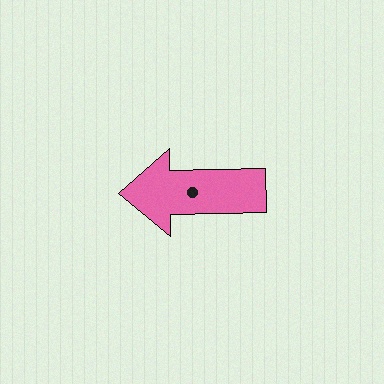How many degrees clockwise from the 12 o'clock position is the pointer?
Approximately 269 degrees.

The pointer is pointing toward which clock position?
Roughly 9 o'clock.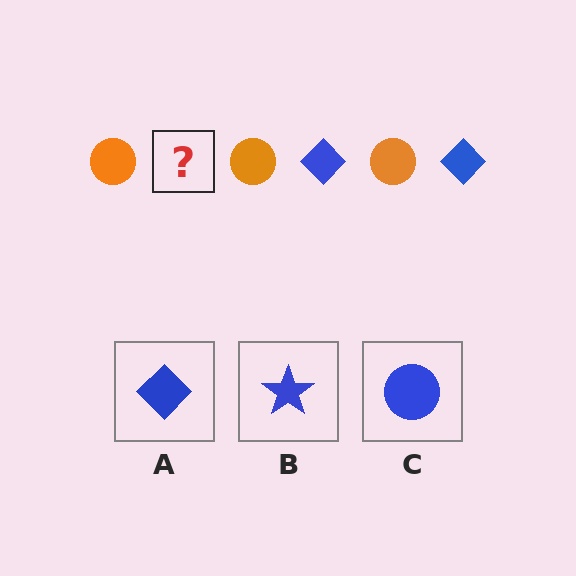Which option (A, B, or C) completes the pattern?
A.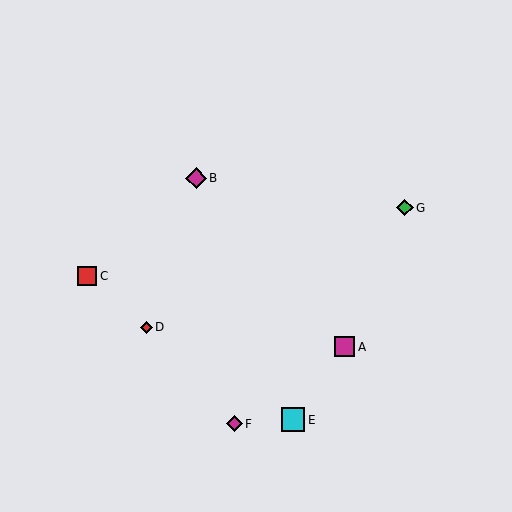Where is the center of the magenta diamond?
The center of the magenta diamond is at (196, 178).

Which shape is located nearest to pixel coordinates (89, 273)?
The red square (labeled C) at (87, 276) is nearest to that location.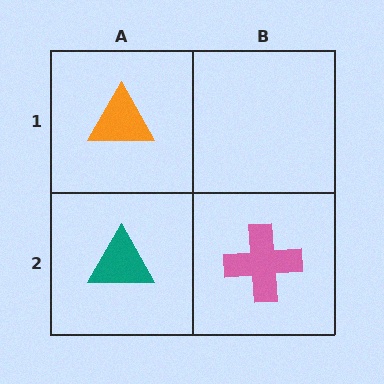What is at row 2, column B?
A pink cross.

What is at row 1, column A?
An orange triangle.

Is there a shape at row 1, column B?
No, that cell is empty.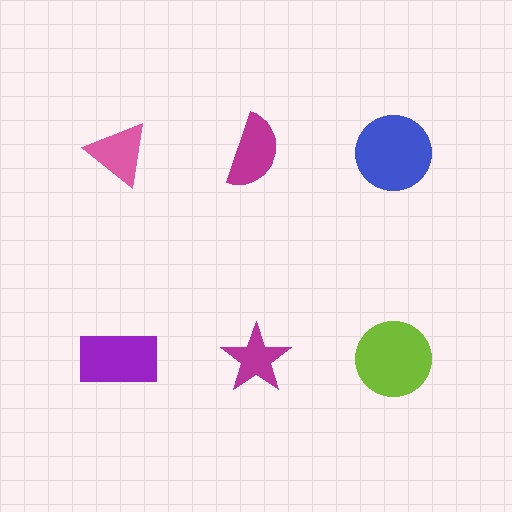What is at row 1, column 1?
A pink triangle.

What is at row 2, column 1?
A purple rectangle.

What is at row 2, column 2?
A magenta star.